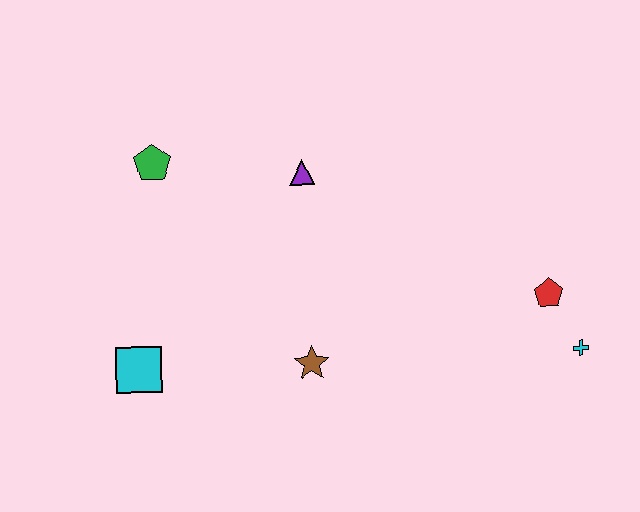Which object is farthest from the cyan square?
The cyan cross is farthest from the cyan square.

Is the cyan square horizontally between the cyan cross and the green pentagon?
No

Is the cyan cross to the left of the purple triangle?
No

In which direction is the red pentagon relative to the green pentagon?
The red pentagon is to the right of the green pentagon.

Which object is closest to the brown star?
The cyan square is closest to the brown star.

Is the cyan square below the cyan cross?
Yes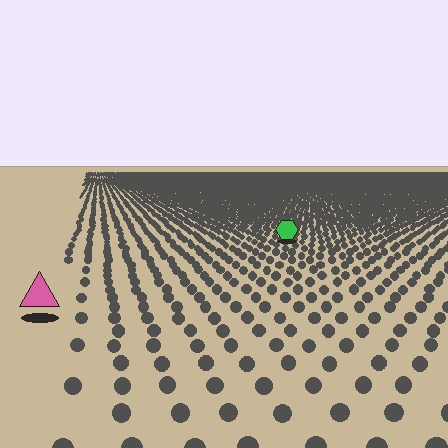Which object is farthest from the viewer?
The green hexagon is farthest from the viewer. It appears smaller and the ground texture around it is denser.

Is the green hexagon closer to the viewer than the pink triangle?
No. The pink triangle is closer — you can tell from the texture gradient: the ground texture is coarser near it.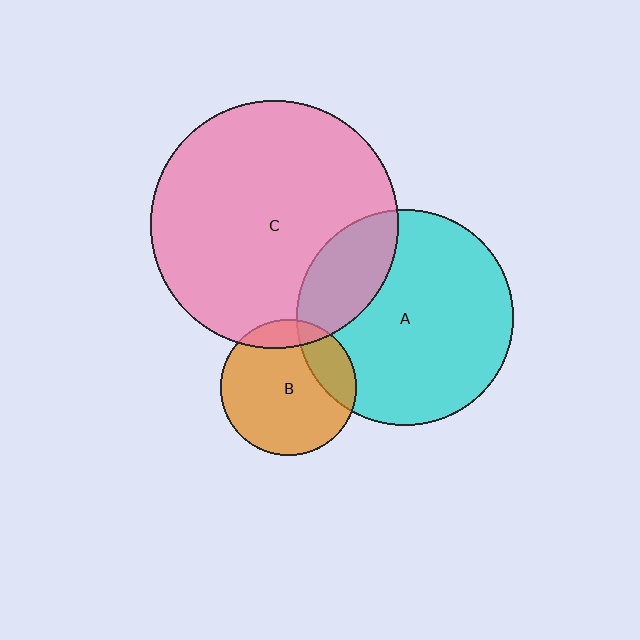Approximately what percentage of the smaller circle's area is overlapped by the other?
Approximately 15%.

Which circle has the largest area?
Circle C (pink).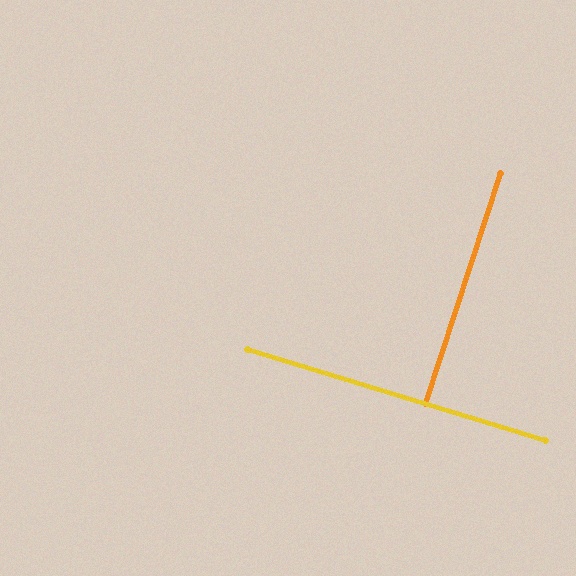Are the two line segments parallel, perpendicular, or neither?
Perpendicular — they meet at approximately 89°.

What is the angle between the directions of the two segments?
Approximately 89 degrees.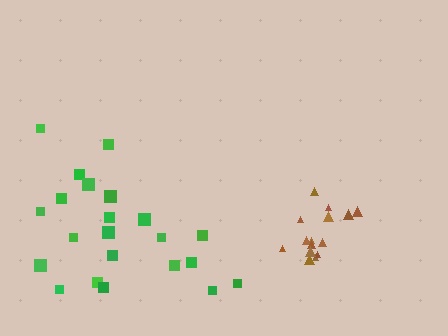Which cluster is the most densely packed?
Brown.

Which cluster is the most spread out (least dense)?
Green.